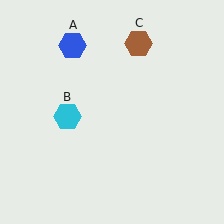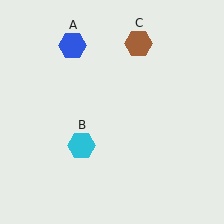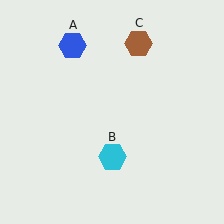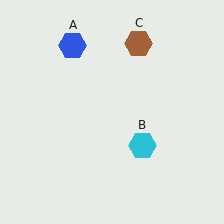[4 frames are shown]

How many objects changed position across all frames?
1 object changed position: cyan hexagon (object B).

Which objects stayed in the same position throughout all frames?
Blue hexagon (object A) and brown hexagon (object C) remained stationary.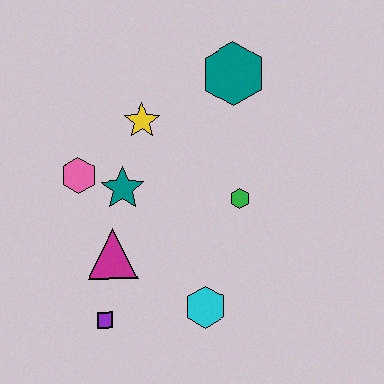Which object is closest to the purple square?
The magenta triangle is closest to the purple square.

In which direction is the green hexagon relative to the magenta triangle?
The green hexagon is to the right of the magenta triangle.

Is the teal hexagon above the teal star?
Yes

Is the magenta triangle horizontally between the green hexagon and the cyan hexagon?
No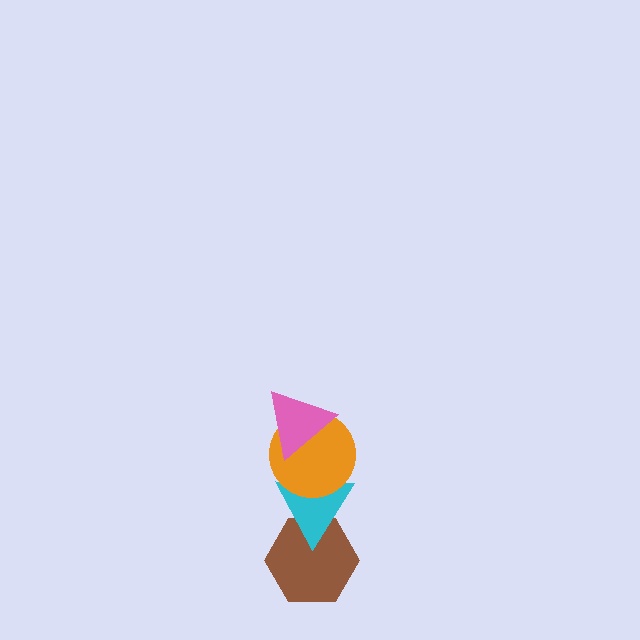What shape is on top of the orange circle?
The pink triangle is on top of the orange circle.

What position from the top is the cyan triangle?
The cyan triangle is 3rd from the top.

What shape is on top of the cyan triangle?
The orange circle is on top of the cyan triangle.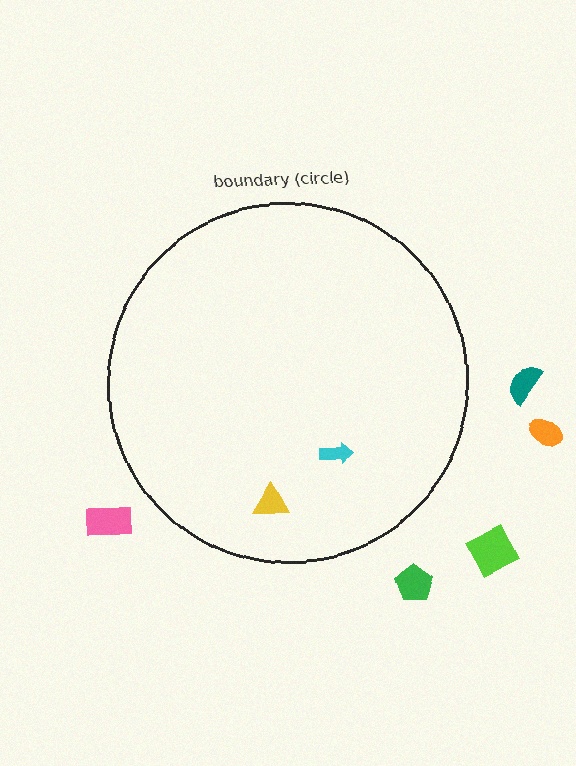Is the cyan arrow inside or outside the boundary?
Inside.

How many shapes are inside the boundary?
2 inside, 5 outside.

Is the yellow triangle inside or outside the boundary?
Inside.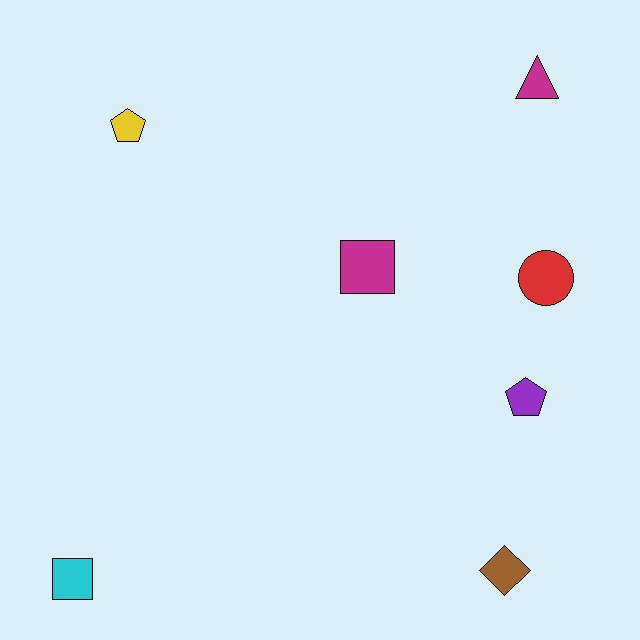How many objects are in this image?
There are 7 objects.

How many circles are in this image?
There is 1 circle.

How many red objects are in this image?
There is 1 red object.